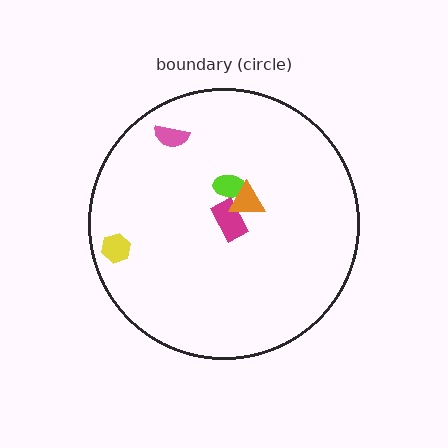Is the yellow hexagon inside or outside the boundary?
Inside.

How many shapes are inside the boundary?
5 inside, 0 outside.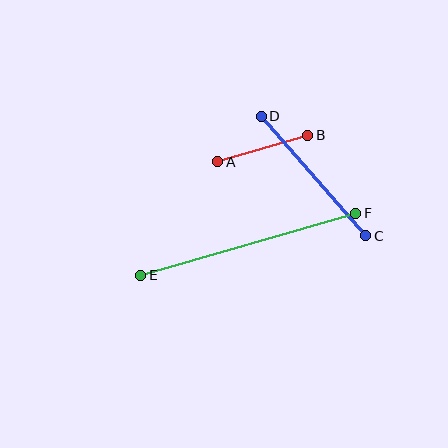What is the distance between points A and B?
The distance is approximately 94 pixels.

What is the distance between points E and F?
The distance is approximately 224 pixels.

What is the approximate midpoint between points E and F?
The midpoint is at approximately (248, 244) pixels.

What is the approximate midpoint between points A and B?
The midpoint is at approximately (263, 149) pixels.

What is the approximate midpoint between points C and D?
The midpoint is at approximately (314, 176) pixels.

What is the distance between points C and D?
The distance is approximately 159 pixels.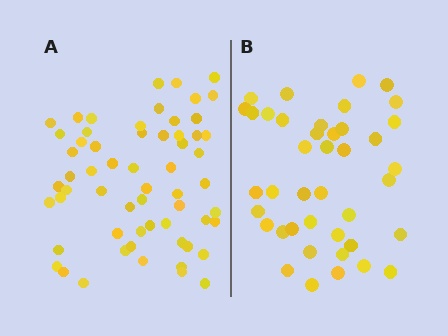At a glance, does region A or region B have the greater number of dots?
Region A (the left region) has more dots.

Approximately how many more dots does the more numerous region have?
Region A has approximately 20 more dots than region B.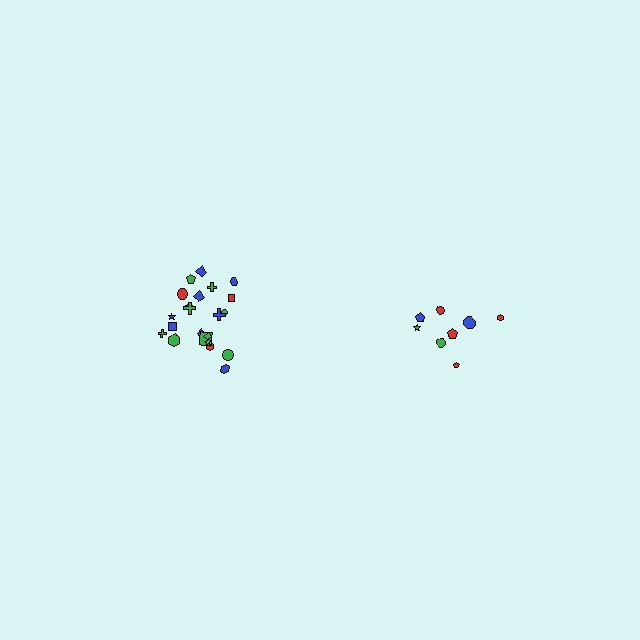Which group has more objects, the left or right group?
The left group.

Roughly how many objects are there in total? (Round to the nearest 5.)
Roughly 30 objects in total.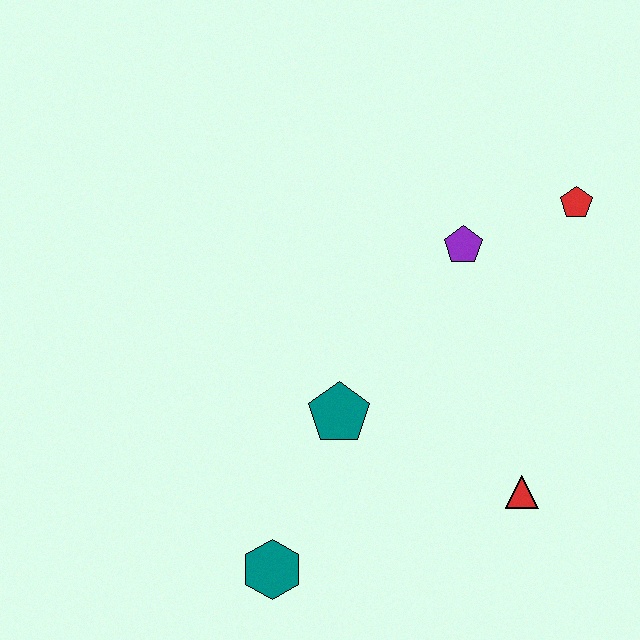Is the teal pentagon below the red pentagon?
Yes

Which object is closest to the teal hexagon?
The teal pentagon is closest to the teal hexagon.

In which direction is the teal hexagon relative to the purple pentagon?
The teal hexagon is below the purple pentagon.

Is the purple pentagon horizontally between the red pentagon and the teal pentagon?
Yes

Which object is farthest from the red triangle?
The red pentagon is farthest from the red triangle.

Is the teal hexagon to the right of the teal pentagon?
No